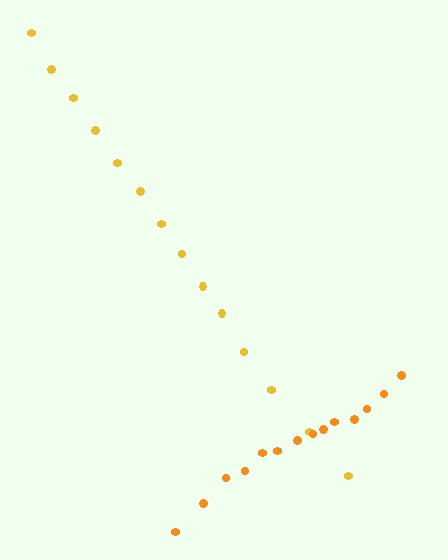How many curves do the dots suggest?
There are 2 distinct paths.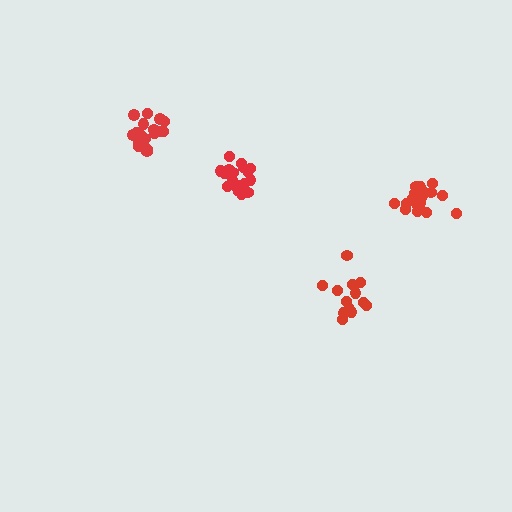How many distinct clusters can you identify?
There are 4 distinct clusters.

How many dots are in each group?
Group 1: 19 dots, Group 2: 18 dots, Group 3: 18 dots, Group 4: 13 dots (68 total).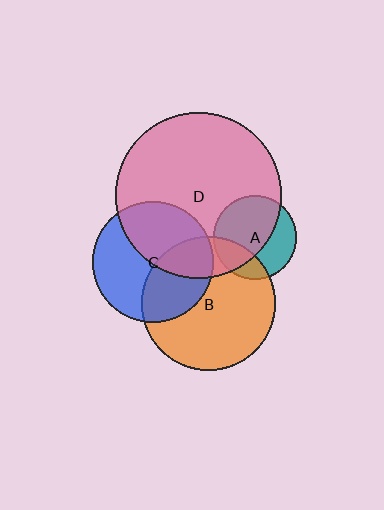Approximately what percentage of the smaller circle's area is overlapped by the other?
Approximately 45%.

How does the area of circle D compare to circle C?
Approximately 1.9 times.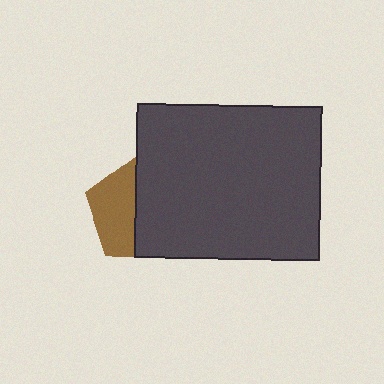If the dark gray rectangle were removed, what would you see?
You would see the complete brown pentagon.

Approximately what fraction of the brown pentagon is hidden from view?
Roughly 56% of the brown pentagon is hidden behind the dark gray rectangle.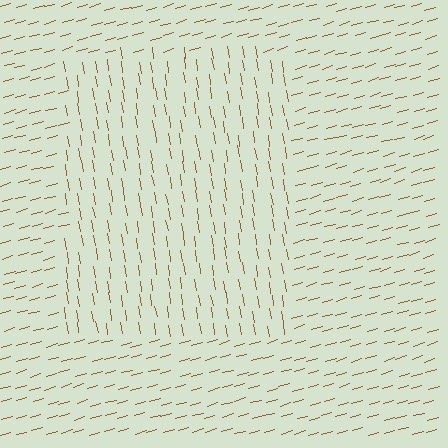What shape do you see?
I see a rectangle.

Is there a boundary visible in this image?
Yes, there is a texture boundary formed by a change in line orientation.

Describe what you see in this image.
The image is filled with small brown line segments. A rectangle region in the image has lines oriented differently from the surrounding lines, creating a visible texture boundary.